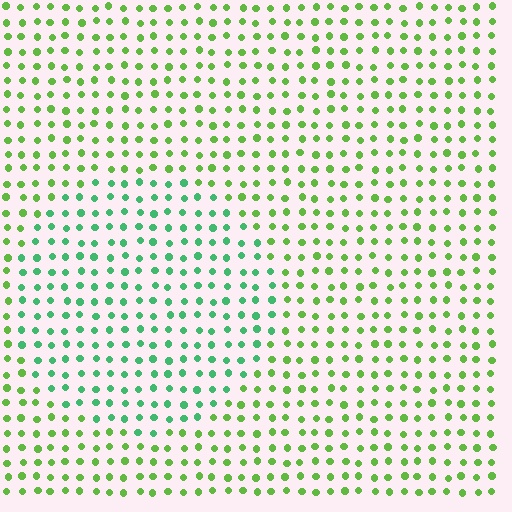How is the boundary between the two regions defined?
The boundary is defined purely by a slight shift in hue (about 39 degrees). Spacing, size, and orientation are identical on both sides.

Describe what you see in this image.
The image is filled with small lime elements in a uniform arrangement. A circle-shaped region is visible where the elements are tinted to a slightly different hue, forming a subtle color boundary.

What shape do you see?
I see a circle.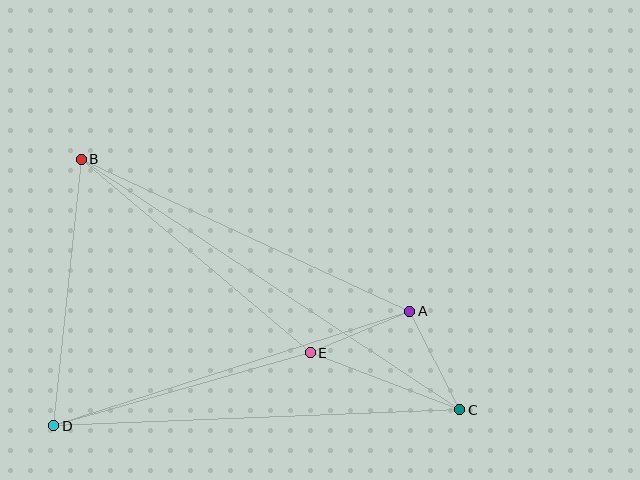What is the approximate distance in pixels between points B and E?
The distance between B and E is approximately 300 pixels.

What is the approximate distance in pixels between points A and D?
The distance between A and D is approximately 374 pixels.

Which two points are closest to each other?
Points A and E are closest to each other.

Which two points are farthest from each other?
Points B and C are farthest from each other.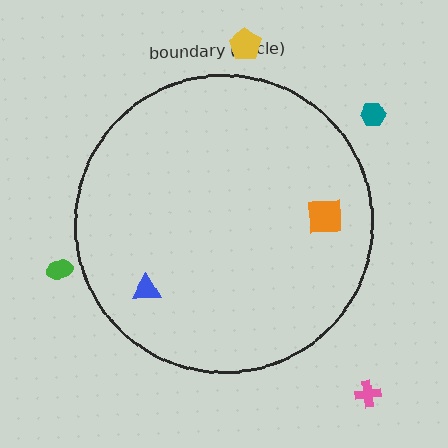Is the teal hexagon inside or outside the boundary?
Outside.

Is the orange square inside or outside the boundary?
Inside.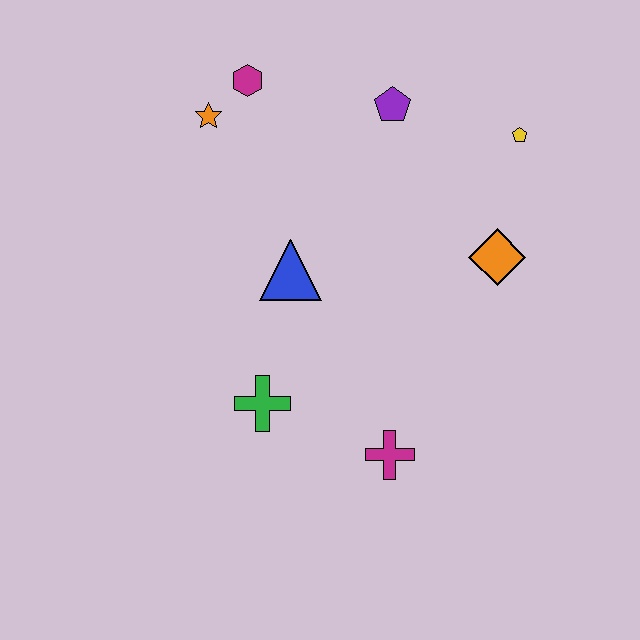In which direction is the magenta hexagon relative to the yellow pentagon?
The magenta hexagon is to the left of the yellow pentagon.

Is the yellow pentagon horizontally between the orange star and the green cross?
No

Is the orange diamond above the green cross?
Yes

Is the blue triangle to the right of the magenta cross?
No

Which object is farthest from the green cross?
The yellow pentagon is farthest from the green cross.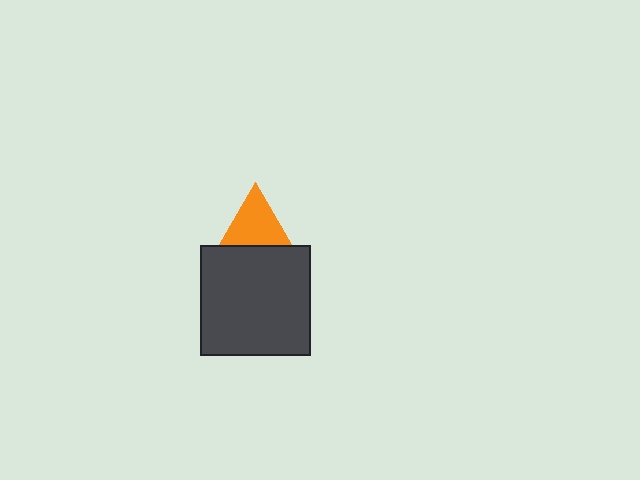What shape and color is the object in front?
The object in front is a dark gray square.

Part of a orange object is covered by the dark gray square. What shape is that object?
It is a triangle.